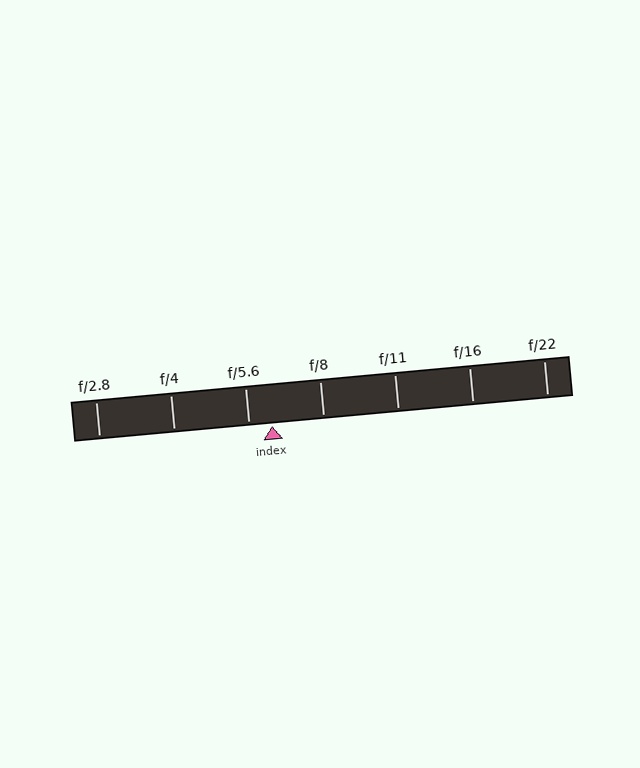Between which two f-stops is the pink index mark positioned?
The index mark is between f/5.6 and f/8.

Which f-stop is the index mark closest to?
The index mark is closest to f/5.6.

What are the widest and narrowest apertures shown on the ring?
The widest aperture shown is f/2.8 and the narrowest is f/22.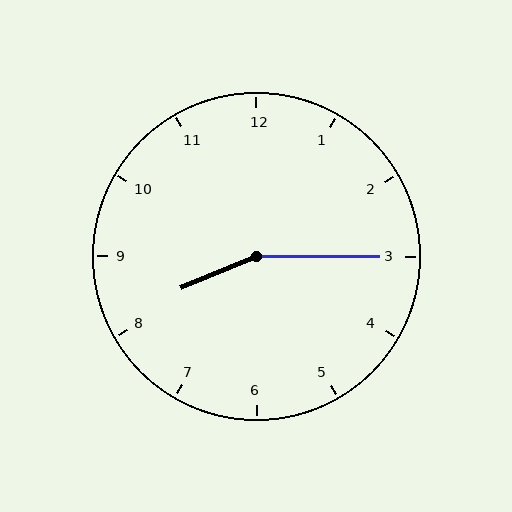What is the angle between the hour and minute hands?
Approximately 158 degrees.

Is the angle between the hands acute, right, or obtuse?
It is obtuse.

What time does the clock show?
8:15.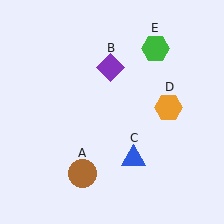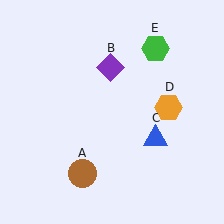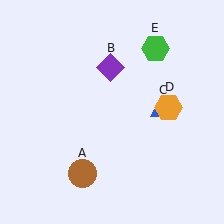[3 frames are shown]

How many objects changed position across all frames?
1 object changed position: blue triangle (object C).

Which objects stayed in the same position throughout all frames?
Brown circle (object A) and purple diamond (object B) and orange hexagon (object D) and green hexagon (object E) remained stationary.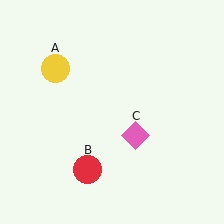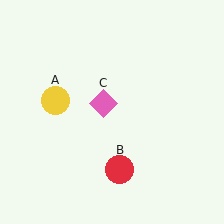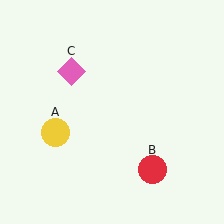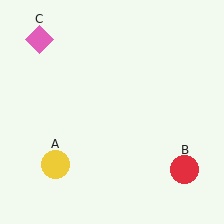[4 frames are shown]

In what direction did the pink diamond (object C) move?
The pink diamond (object C) moved up and to the left.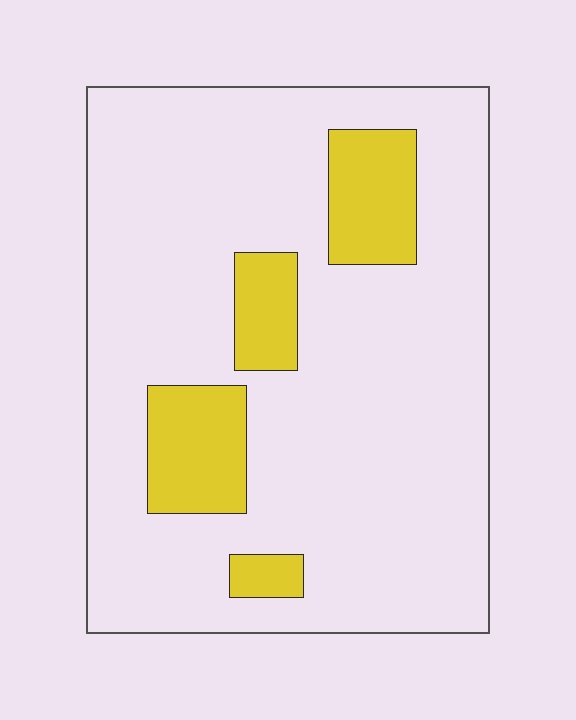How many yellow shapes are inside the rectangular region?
4.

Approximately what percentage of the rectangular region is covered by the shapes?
Approximately 15%.